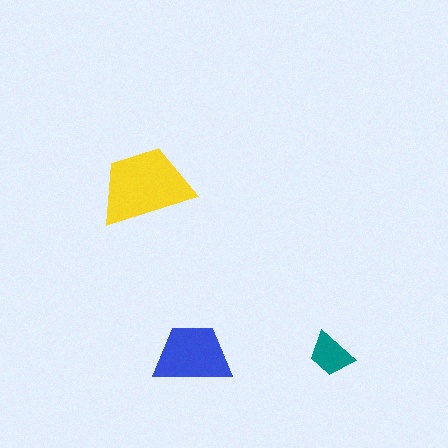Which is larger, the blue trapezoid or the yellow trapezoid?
The yellow one.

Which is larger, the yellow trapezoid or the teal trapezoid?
The yellow one.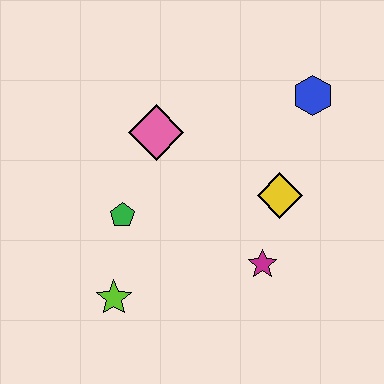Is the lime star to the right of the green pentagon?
No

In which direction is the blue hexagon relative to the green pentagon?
The blue hexagon is to the right of the green pentagon.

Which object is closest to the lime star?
The green pentagon is closest to the lime star.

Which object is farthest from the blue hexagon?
The lime star is farthest from the blue hexagon.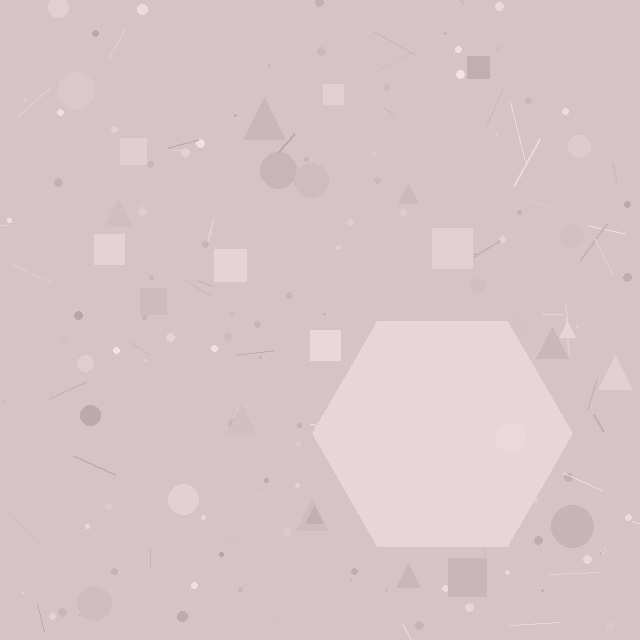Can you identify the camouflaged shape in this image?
The camouflaged shape is a hexagon.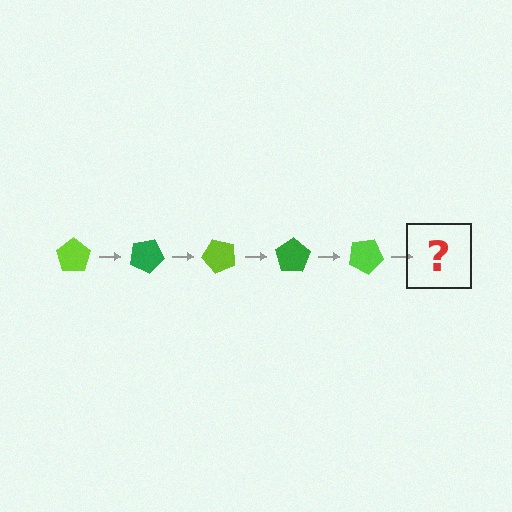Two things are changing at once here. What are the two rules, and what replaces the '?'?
The two rules are that it rotates 25 degrees each step and the color cycles through lime and green. The '?' should be a green pentagon, rotated 125 degrees from the start.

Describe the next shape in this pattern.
It should be a green pentagon, rotated 125 degrees from the start.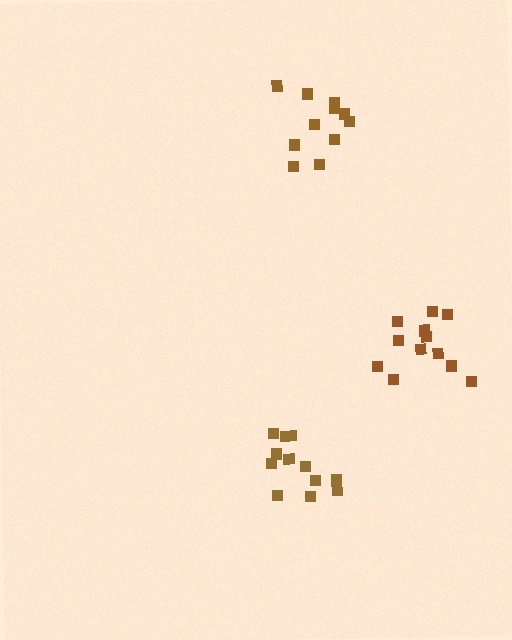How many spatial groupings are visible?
There are 3 spatial groupings.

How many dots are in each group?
Group 1: 12 dots, Group 2: 12 dots, Group 3: 11 dots (35 total).